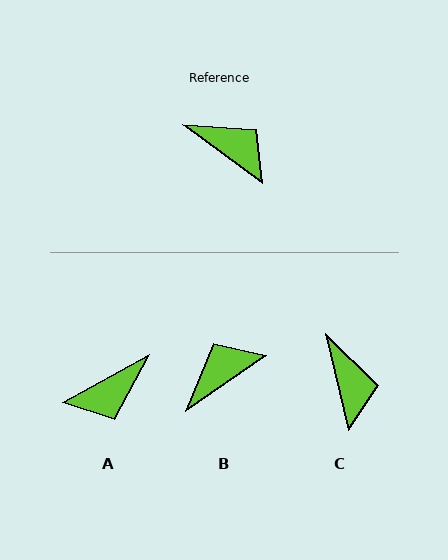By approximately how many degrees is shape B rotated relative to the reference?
Approximately 71 degrees counter-clockwise.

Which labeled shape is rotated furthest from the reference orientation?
A, about 115 degrees away.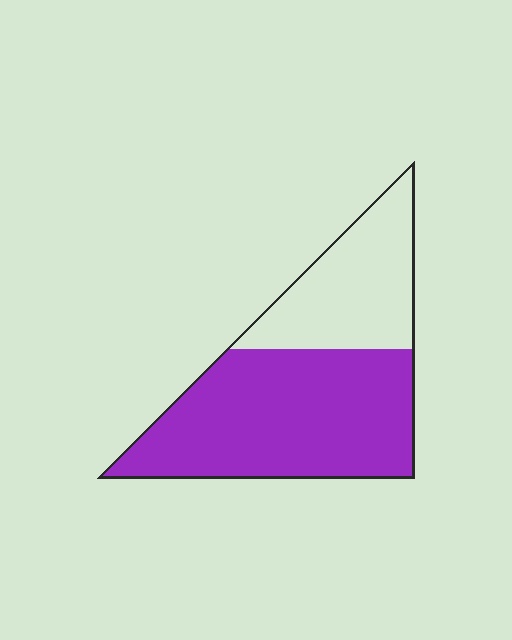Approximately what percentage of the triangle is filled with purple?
Approximately 65%.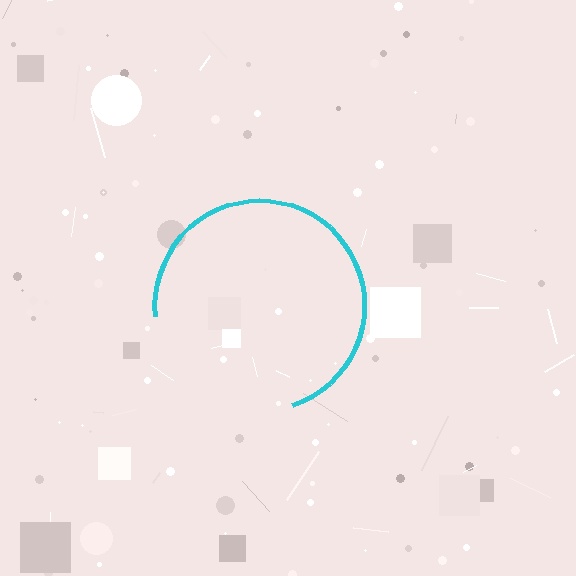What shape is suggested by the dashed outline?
The dashed outline suggests a circle.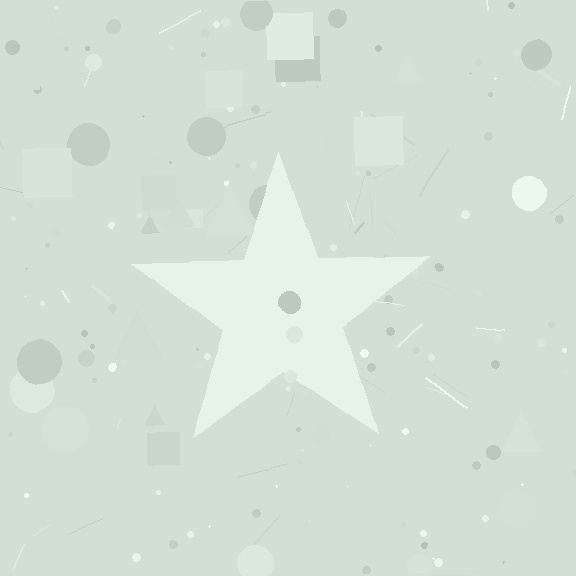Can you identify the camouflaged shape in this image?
The camouflaged shape is a star.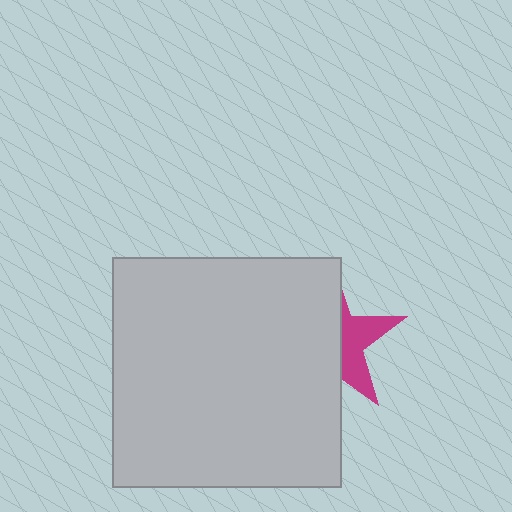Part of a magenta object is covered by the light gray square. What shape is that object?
It is a star.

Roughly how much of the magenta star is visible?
A small part of it is visible (roughly 38%).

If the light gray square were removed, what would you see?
You would see the complete magenta star.